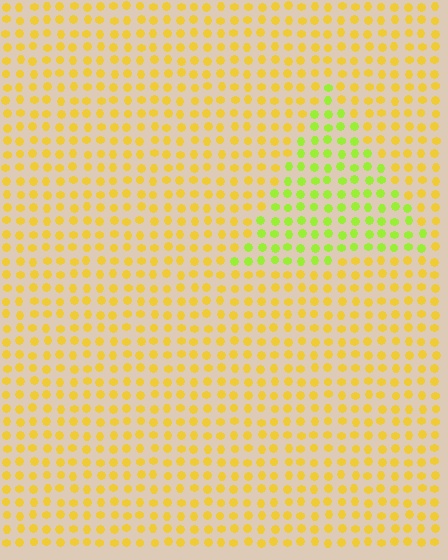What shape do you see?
I see a triangle.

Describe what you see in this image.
The image is filled with small yellow elements in a uniform arrangement. A triangle-shaped region is visible where the elements are tinted to a slightly different hue, forming a subtle color boundary.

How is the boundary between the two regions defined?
The boundary is defined purely by a slight shift in hue (about 40 degrees). Spacing, size, and orientation are identical on both sides.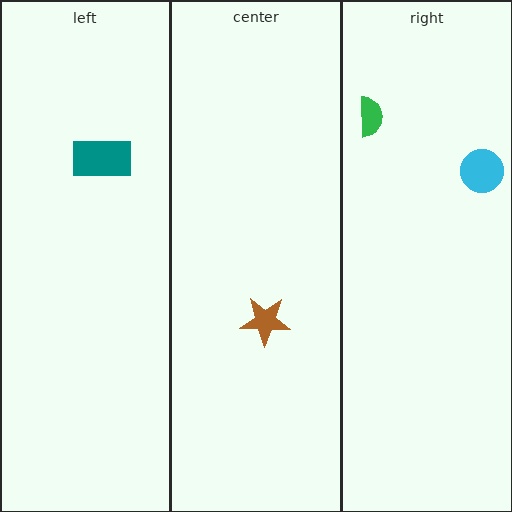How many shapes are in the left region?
1.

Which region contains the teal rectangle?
The left region.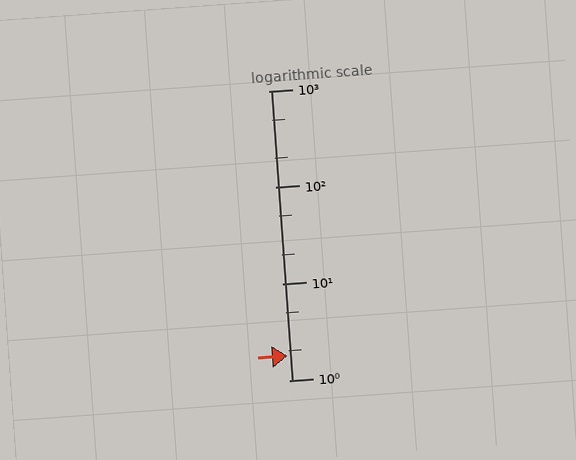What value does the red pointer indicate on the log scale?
The pointer indicates approximately 1.8.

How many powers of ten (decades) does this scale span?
The scale spans 3 decades, from 1 to 1000.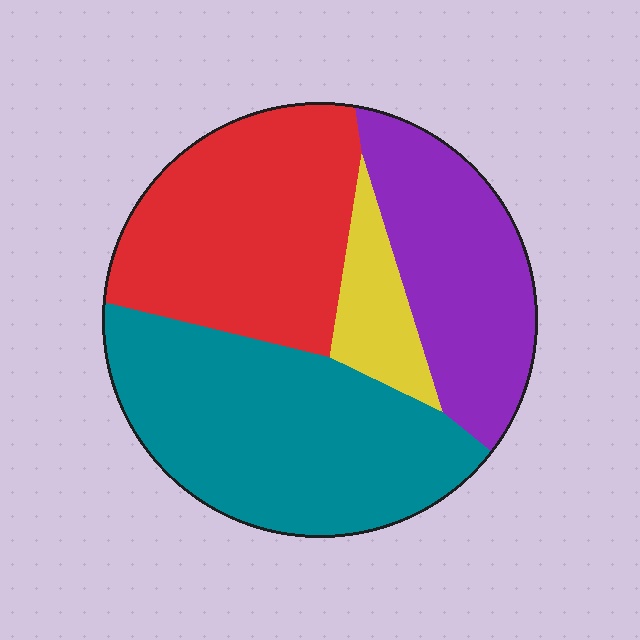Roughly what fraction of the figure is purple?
Purple covers about 25% of the figure.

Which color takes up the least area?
Yellow, at roughly 10%.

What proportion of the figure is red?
Red takes up about one third (1/3) of the figure.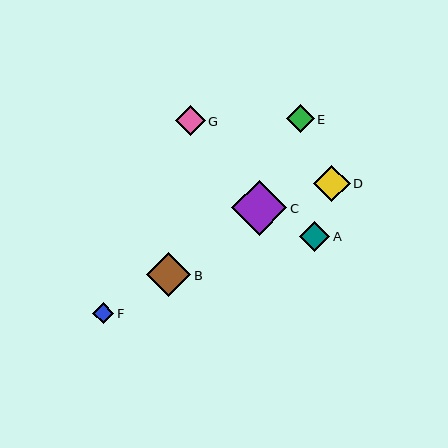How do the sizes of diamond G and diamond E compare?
Diamond G and diamond E are approximately the same size.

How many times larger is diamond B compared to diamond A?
Diamond B is approximately 1.5 times the size of diamond A.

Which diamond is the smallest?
Diamond F is the smallest with a size of approximately 21 pixels.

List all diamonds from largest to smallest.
From largest to smallest: C, B, D, A, G, E, F.